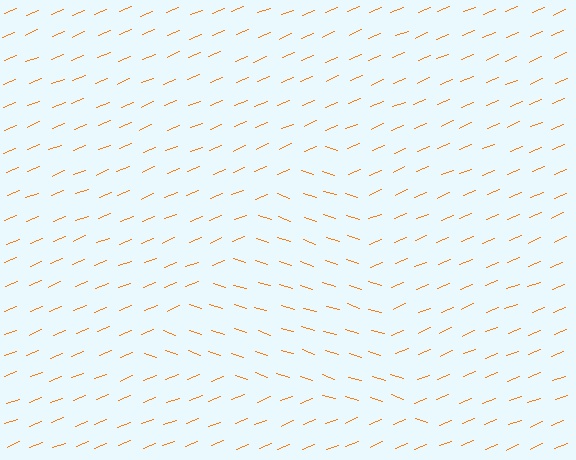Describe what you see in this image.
The image is filled with small orange line segments. A triangle region in the image has lines oriented differently from the surrounding lines, creating a visible texture boundary.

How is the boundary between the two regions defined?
The boundary is defined purely by a change in line orientation (approximately 40 degrees difference). All lines are the same color and thickness.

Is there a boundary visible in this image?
Yes, there is a texture boundary formed by a change in line orientation.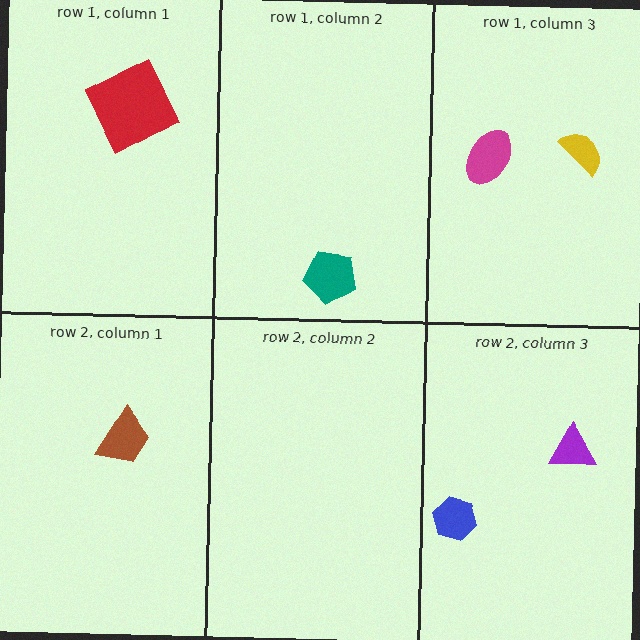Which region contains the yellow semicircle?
The row 1, column 3 region.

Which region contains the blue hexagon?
The row 2, column 3 region.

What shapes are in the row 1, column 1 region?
The red square.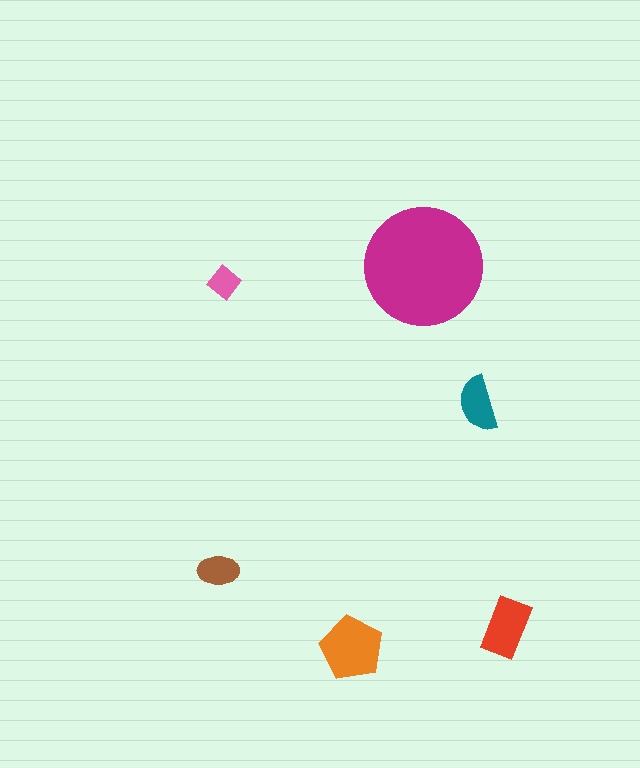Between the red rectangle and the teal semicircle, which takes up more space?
The red rectangle.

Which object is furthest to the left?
The brown ellipse is leftmost.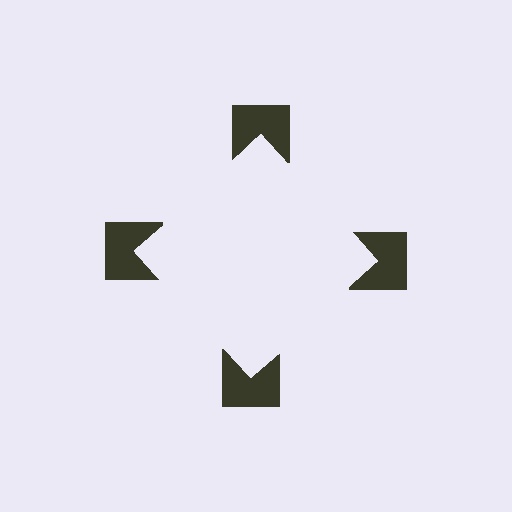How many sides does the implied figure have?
4 sides.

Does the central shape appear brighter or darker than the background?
It typically appears slightly brighter than the background, even though no actual brightness change is drawn.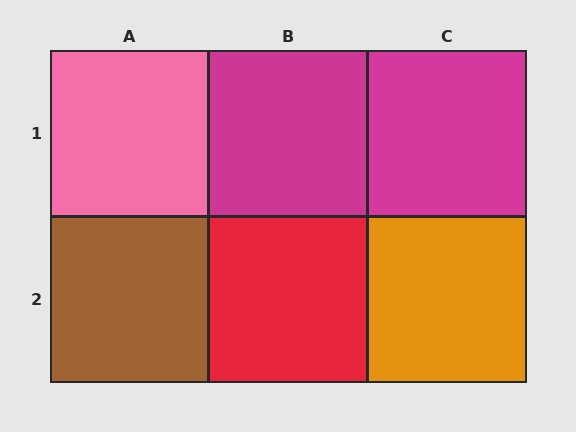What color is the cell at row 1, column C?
Magenta.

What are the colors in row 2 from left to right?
Brown, red, orange.